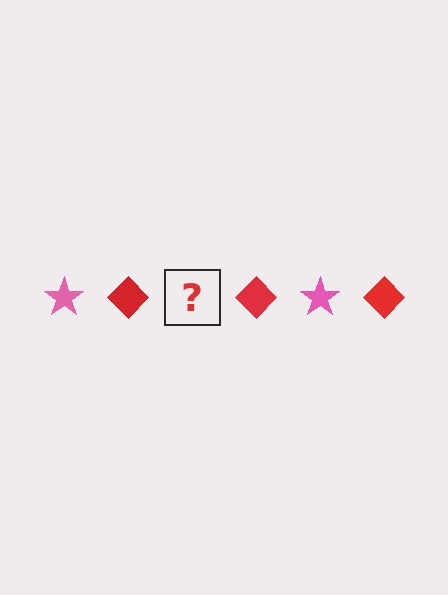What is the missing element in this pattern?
The missing element is a pink star.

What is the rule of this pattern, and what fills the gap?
The rule is that the pattern alternates between pink star and red diamond. The gap should be filled with a pink star.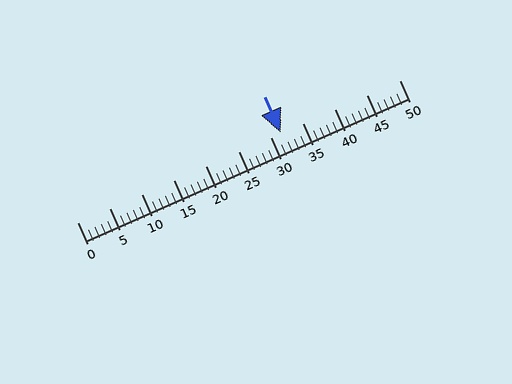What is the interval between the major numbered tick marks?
The major tick marks are spaced 5 units apart.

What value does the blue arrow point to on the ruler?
The blue arrow points to approximately 32.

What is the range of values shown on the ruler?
The ruler shows values from 0 to 50.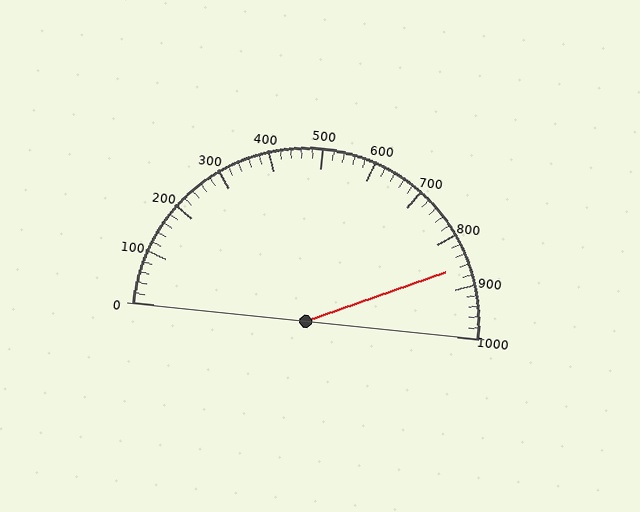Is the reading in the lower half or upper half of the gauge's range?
The reading is in the upper half of the range (0 to 1000).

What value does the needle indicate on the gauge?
The needle indicates approximately 860.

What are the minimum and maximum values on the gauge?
The gauge ranges from 0 to 1000.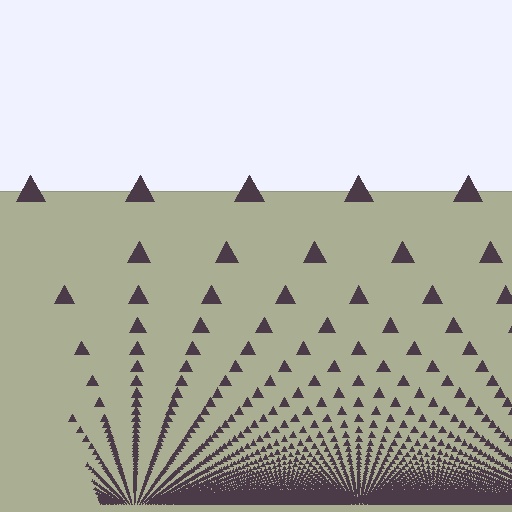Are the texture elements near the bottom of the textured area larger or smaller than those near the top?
Smaller. The gradient is inverted — elements near the bottom are smaller and denser.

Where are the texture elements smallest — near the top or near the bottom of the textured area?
Near the bottom.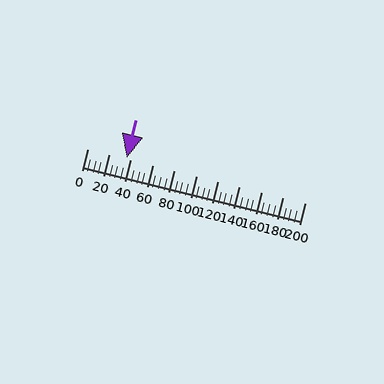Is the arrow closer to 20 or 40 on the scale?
The arrow is closer to 40.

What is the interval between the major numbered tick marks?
The major tick marks are spaced 20 units apart.